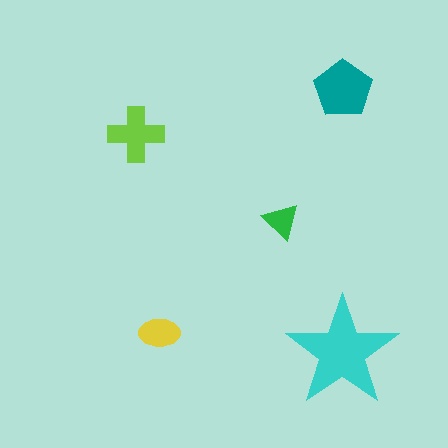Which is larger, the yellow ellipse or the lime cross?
The lime cross.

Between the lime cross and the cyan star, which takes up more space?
The cyan star.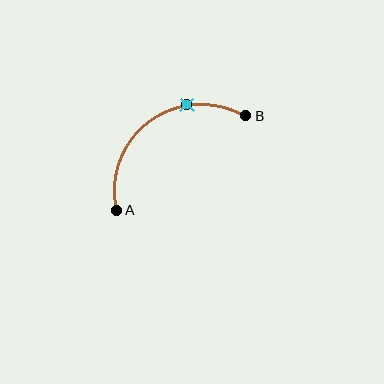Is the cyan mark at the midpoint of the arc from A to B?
No. The cyan mark lies on the arc but is closer to endpoint B. The arc midpoint would be at the point on the curve equidistant along the arc from both A and B.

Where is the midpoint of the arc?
The arc midpoint is the point on the curve farthest from the straight line joining A and B. It sits above and to the left of that line.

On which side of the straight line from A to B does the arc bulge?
The arc bulges above and to the left of the straight line connecting A and B.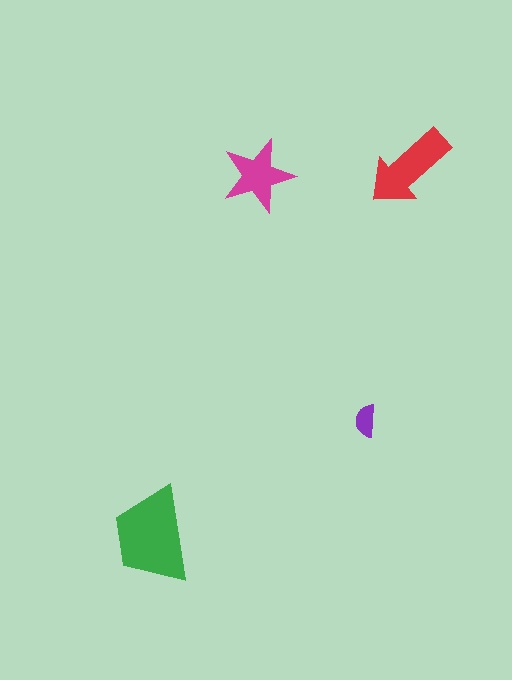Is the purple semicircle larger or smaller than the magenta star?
Smaller.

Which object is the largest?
The green trapezoid.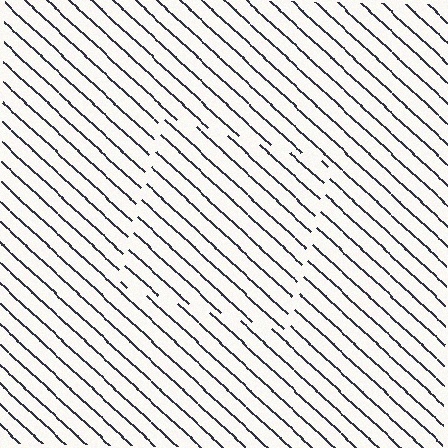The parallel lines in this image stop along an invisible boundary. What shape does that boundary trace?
An illusory square. The interior of the shape contains the same grating, shifted by half a period — the contour is defined by the phase discontinuity where line-ends from the inner and outer gratings abut.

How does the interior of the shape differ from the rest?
The interior of the shape contains the same grating, shifted by half a period — the contour is defined by the phase discontinuity where line-ends from the inner and outer gratings abut.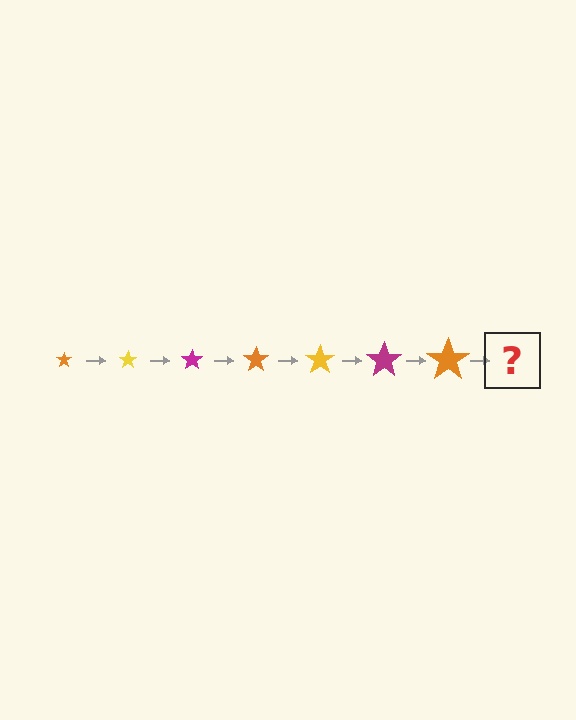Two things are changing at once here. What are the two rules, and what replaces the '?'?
The two rules are that the star grows larger each step and the color cycles through orange, yellow, and magenta. The '?' should be a yellow star, larger than the previous one.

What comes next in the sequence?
The next element should be a yellow star, larger than the previous one.